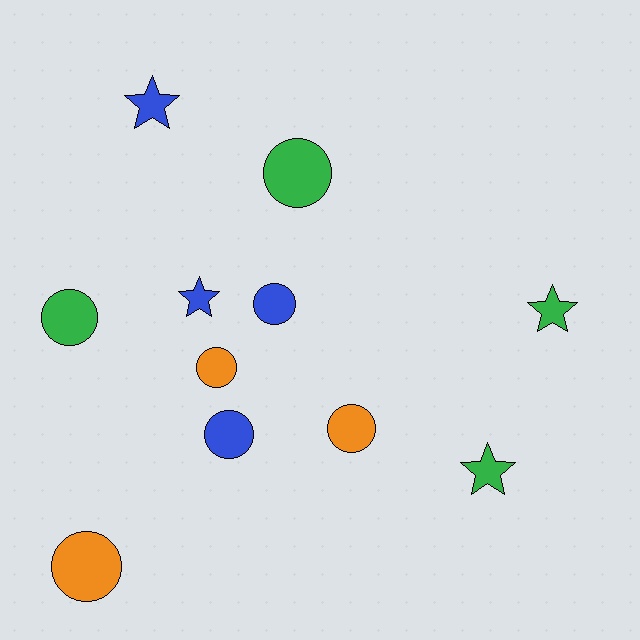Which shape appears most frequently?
Circle, with 7 objects.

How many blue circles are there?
There are 2 blue circles.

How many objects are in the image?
There are 11 objects.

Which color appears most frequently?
Blue, with 4 objects.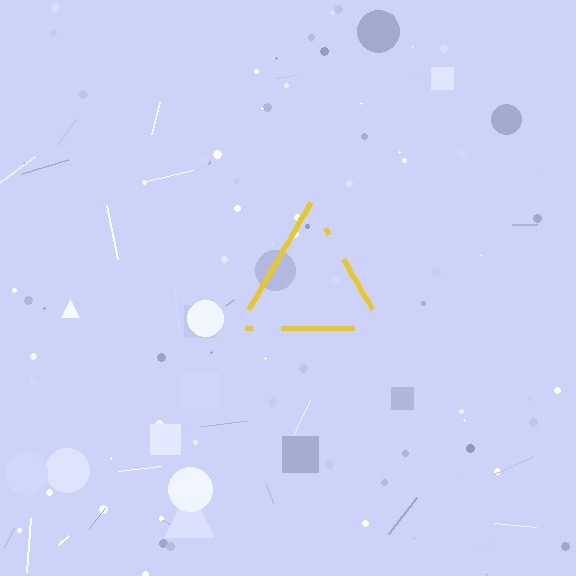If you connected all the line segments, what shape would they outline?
They would outline a triangle.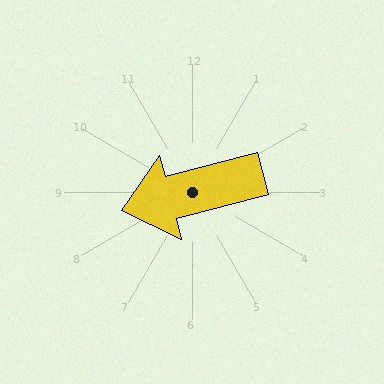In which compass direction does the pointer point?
West.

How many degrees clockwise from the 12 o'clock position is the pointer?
Approximately 255 degrees.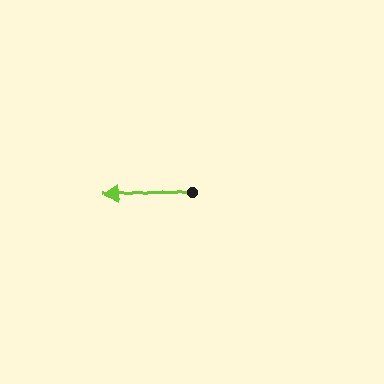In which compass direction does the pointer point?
West.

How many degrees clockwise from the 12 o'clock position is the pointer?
Approximately 266 degrees.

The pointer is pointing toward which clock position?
Roughly 9 o'clock.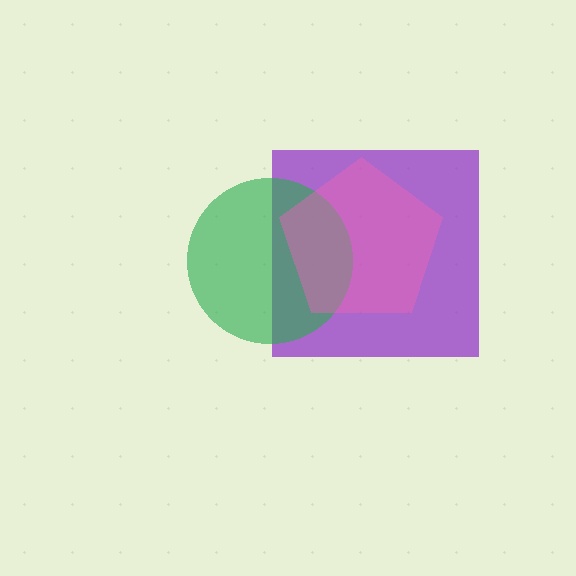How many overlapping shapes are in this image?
There are 3 overlapping shapes in the image.